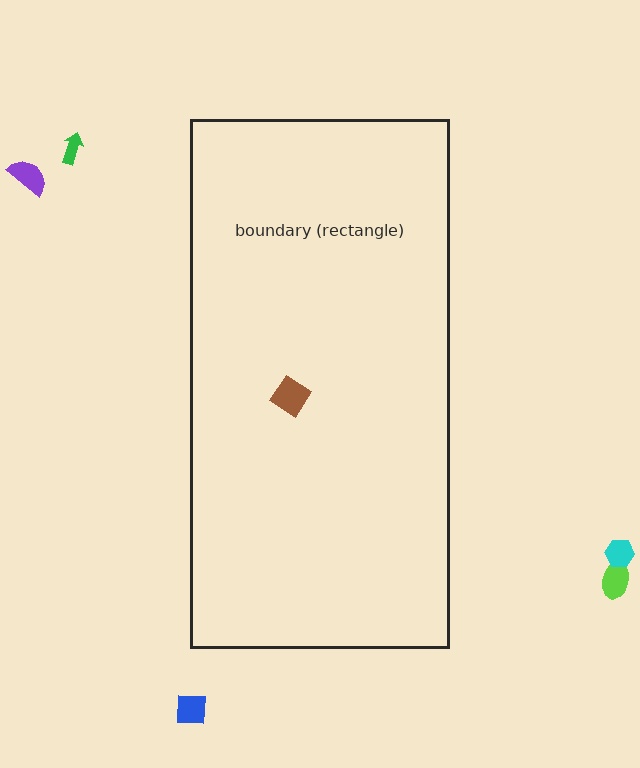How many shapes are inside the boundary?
1 inside, 5 outside.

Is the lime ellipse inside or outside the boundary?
Outside.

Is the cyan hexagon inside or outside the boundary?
Outside.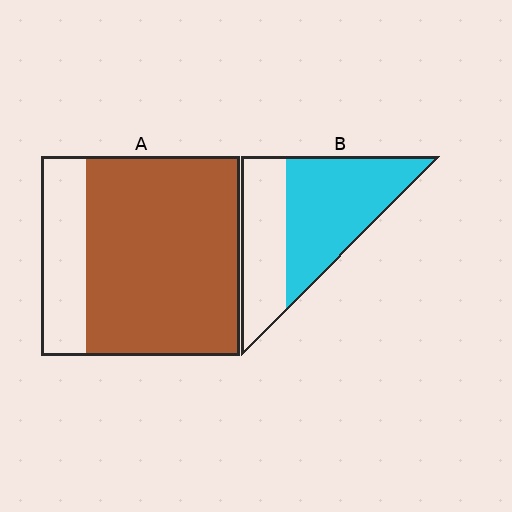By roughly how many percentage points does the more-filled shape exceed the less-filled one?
By roughly 15 percentage points (A over B).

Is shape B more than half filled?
Yes.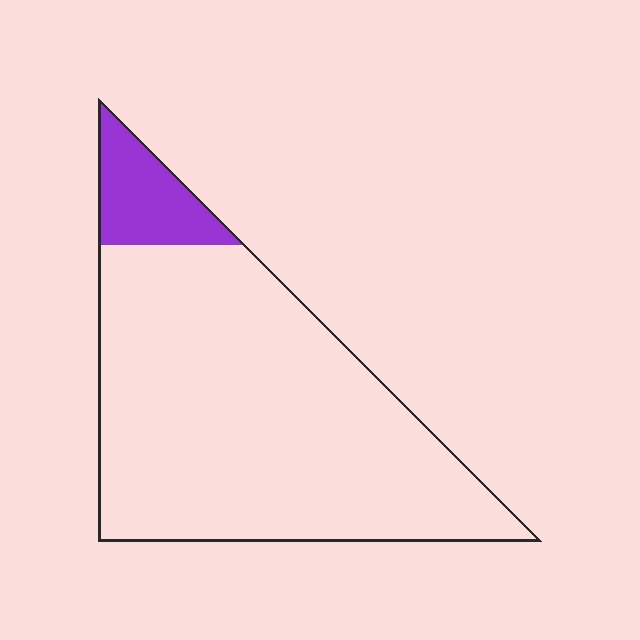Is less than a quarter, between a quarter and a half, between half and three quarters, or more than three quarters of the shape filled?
Less than a quarter.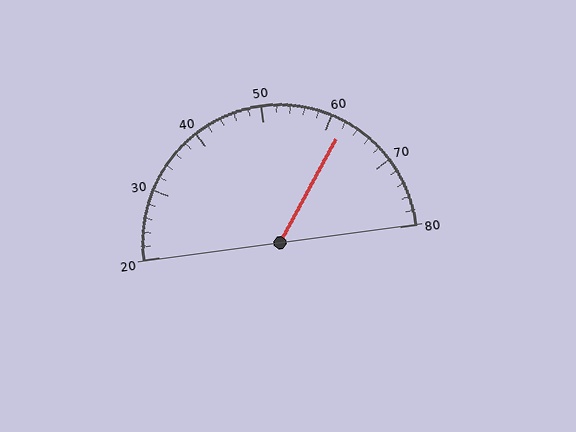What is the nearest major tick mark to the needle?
The nearest major tick mark is 60.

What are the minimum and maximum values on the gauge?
The gauge ranges from 20 to 80.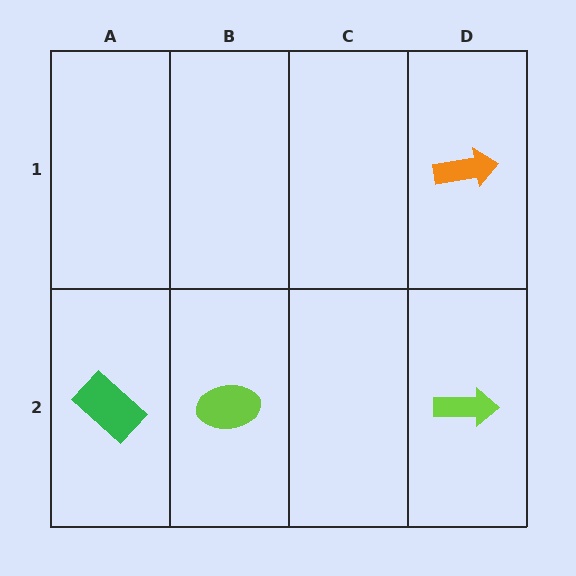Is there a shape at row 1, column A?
No, that cell is empty.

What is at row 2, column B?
A lime ellipse.